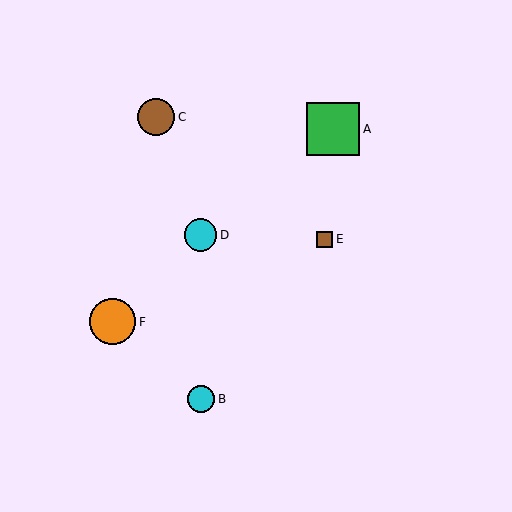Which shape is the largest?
The green square (labeled A) is the largest.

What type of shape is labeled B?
Shape B is a cyan circle.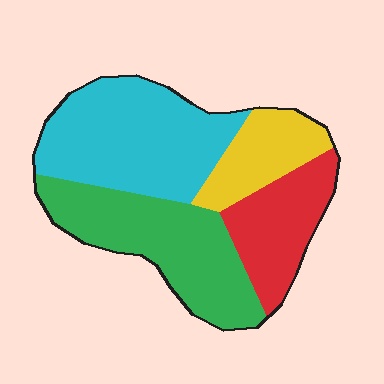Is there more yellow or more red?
Red.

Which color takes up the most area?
Cyan, at roughly 35%.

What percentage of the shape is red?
Red takes up less than a quarter of the shape.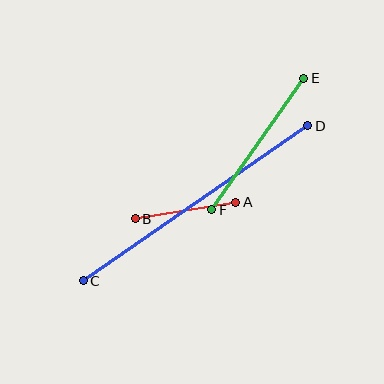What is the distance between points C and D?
The distance is approximately 273 pixels.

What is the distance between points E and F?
The distance is approximately 160 pixels.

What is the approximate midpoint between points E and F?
The midpoint is at approximately (258, 144) pixels.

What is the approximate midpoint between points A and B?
The midpoint is at approximately (185, 211) pixels.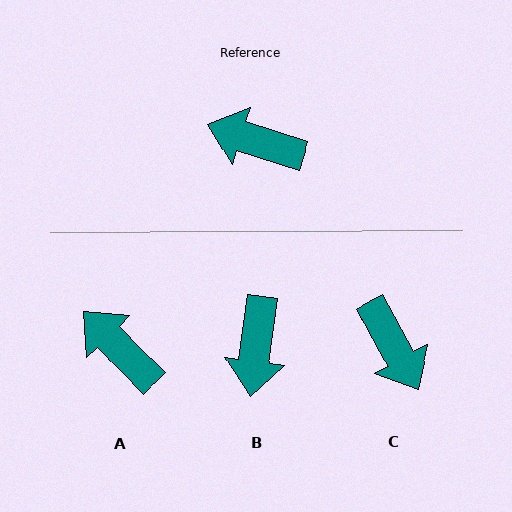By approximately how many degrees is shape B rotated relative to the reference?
Approximately 100 degrees counter-clockwise.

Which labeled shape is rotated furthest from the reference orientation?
C, about 137 degrees away.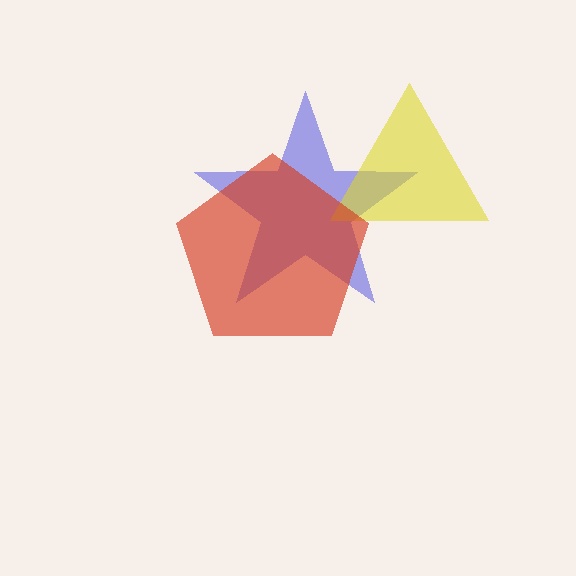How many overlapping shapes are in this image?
There are 3 overlapping shapes in the image.